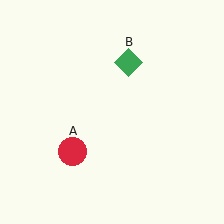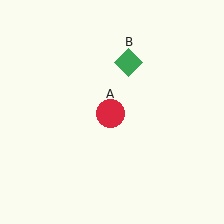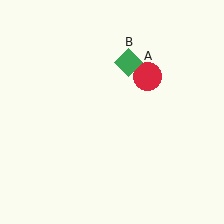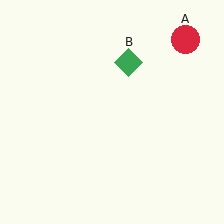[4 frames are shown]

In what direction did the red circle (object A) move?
The red circle (object A) moved up and to the right.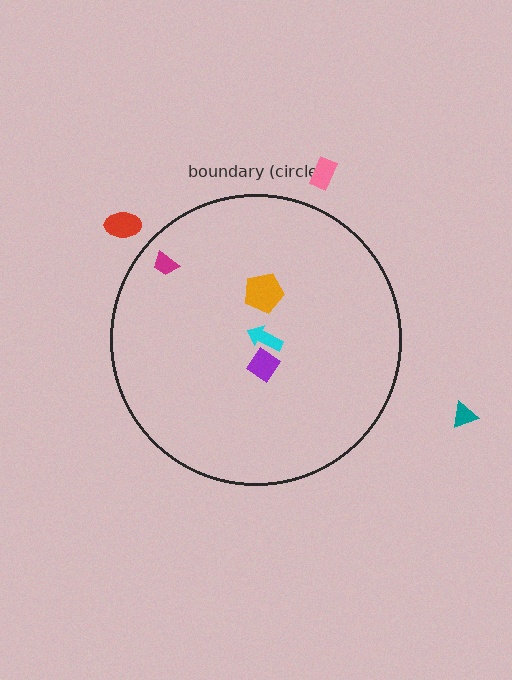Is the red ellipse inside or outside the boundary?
Outside.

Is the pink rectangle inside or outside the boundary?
Outside.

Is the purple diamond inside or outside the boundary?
Inside.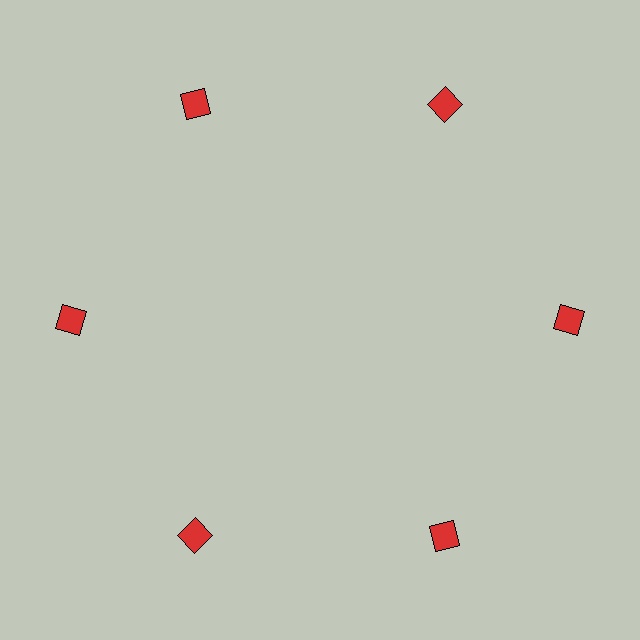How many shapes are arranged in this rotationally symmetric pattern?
There are 6 shapes, arranged in 6 groups of 1.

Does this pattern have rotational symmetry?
Yes, this pattern has 6-fold rotational symmetry. It looks the same after rotating 60 degrees around the center.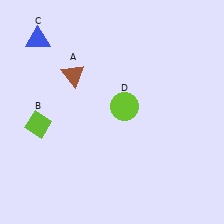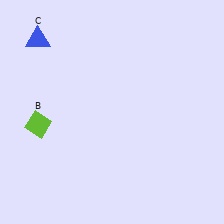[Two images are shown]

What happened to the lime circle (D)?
The lime circle (D) was removed in Image 2. It was in the top-right area of Image 1.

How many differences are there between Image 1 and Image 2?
There are 2 differences between the two images.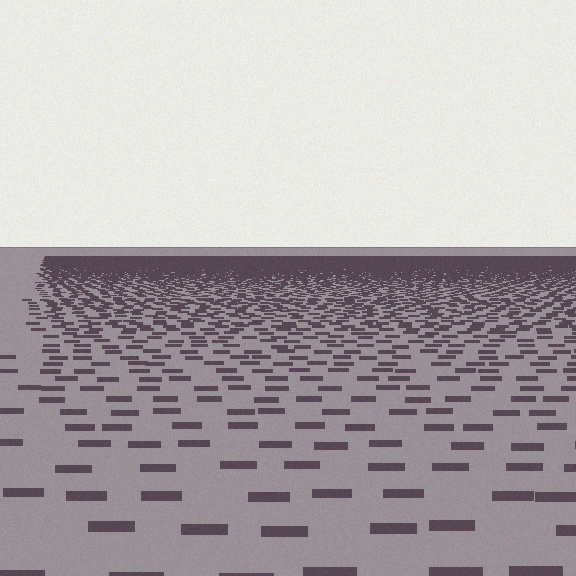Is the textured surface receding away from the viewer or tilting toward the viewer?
The surface is receding away from the viewer. Texture elements get smaller and denser toward the top.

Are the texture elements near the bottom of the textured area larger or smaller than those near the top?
Larger. Near the bottom, elements are closer to the viewer and appear at a bigger on-screen size.